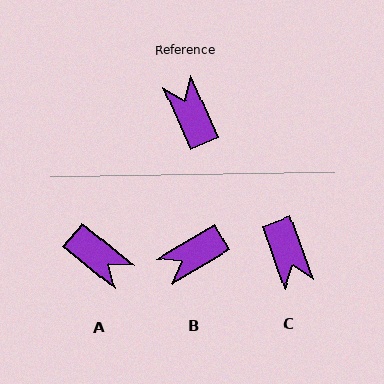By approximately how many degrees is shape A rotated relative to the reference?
Approximately 154 degrees clockwise.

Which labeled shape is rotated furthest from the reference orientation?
C, about 175 degrees away.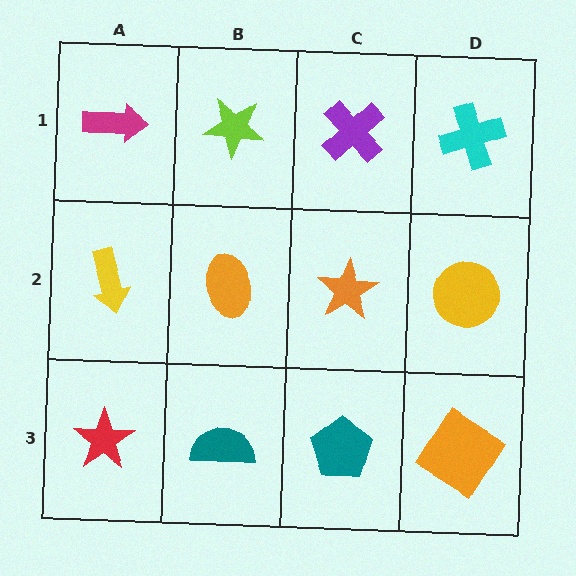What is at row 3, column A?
A red star.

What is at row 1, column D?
A cyan cross.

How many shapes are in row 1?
4 shapes.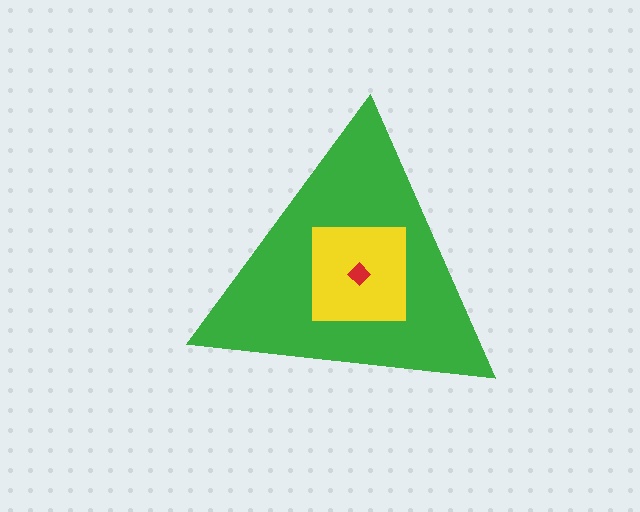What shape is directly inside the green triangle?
The yellow square.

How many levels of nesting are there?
3.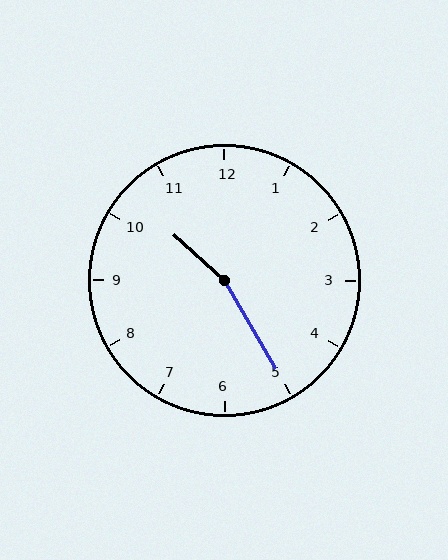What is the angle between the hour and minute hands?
Approximately 162 degrees.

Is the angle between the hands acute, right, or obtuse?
It is obtuse.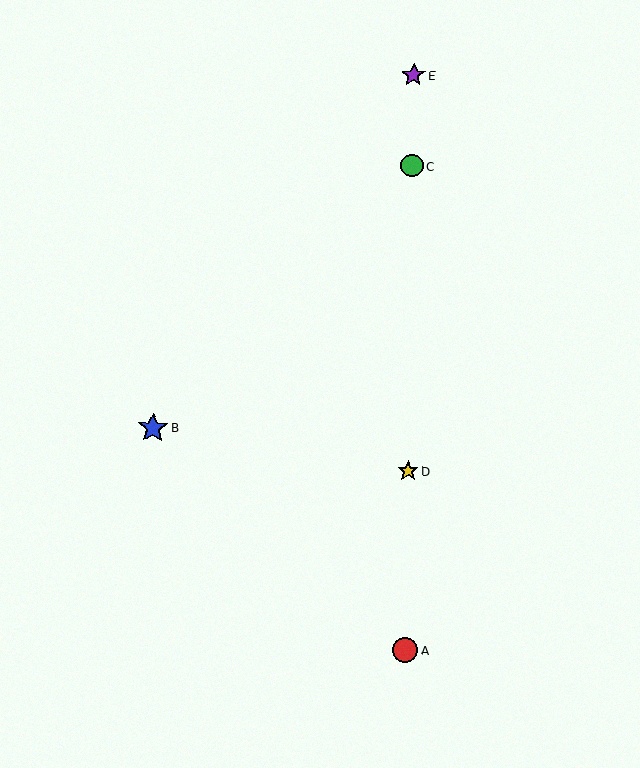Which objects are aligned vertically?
Objects A, C, D, E are aligned vertically.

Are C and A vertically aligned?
Yes, both are at x≈412.